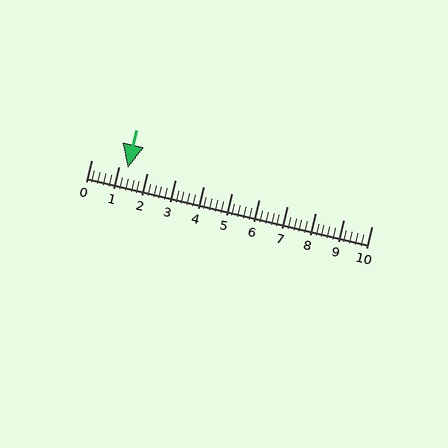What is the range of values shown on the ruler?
The ruler shows values from 0 to 10.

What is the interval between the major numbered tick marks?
The major tick marks are spaced 1 units apart.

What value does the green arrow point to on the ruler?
The green arrow points to approximately 1.3.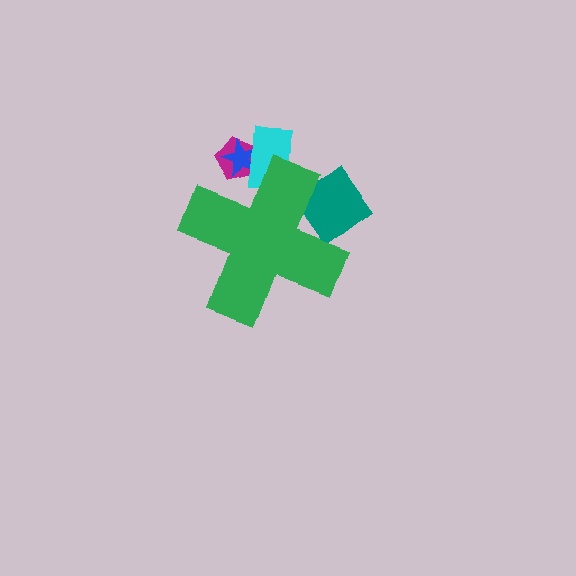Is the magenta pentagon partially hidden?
Yes, the magenta pentagon is partially hidden behind the green cross.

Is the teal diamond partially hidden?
Yes, the teal diamond is partially hidden behind the green cross.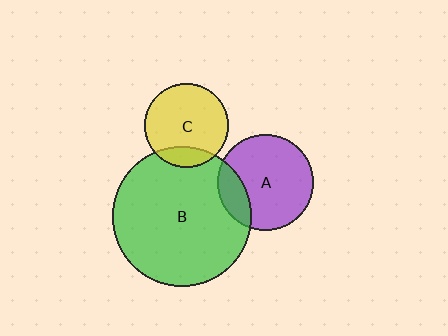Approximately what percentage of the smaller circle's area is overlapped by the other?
Approximately 15%.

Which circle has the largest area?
Circle B (green).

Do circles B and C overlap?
Yes.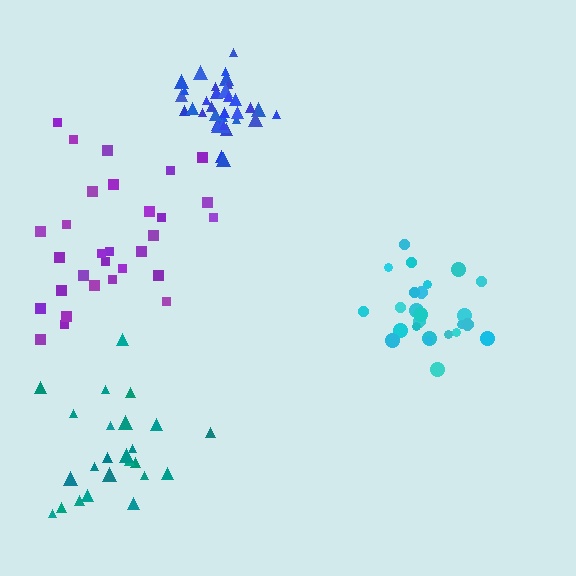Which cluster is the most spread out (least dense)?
Purple.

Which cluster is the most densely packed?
Blue.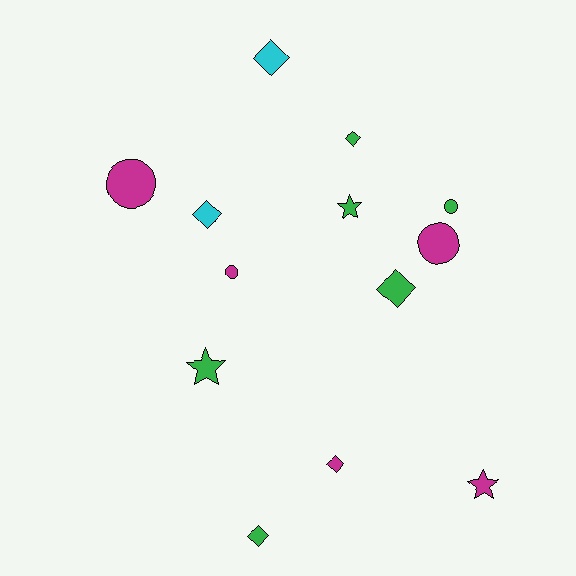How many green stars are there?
There are 2 green stars.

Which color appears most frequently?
Green, with 6 objects.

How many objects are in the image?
There are 13 objects.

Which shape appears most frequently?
Diamond, with 6 objects.